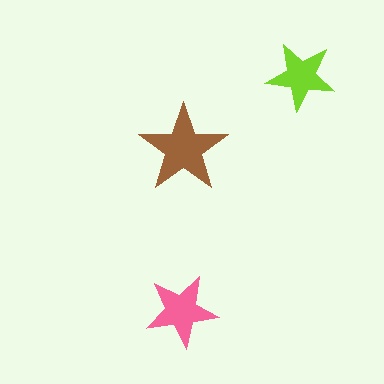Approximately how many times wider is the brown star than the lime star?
About 1.5 times wider.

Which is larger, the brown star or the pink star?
The brown one.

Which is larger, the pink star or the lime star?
The pink one.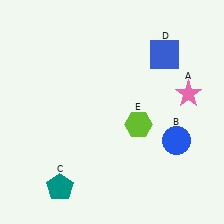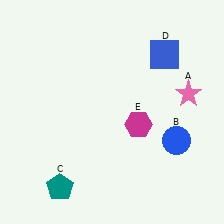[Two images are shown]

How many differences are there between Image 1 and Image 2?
There is 1 difference between the two images.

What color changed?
The hexagon (E) changed from lime in Image 1 to magenta in Image 2.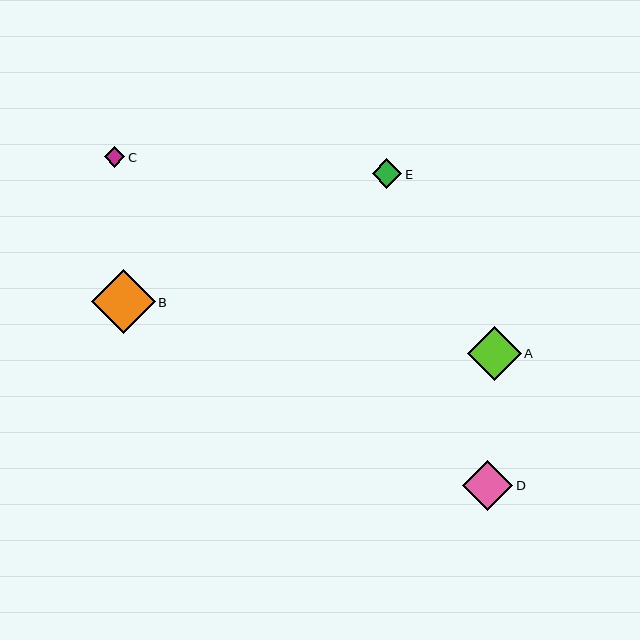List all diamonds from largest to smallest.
From largest to smallest: B, A, D, E, C.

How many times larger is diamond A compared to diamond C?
Diamond A is approximately 2.6 times the size of diamond C.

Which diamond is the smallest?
Diamond C is the smallest with a size of approximately 21 pixels.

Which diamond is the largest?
Diamond B is the largest with a size of approximately 64 pixels.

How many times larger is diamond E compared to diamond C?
Diamond E is approximately 1.4 times the size of diamond C.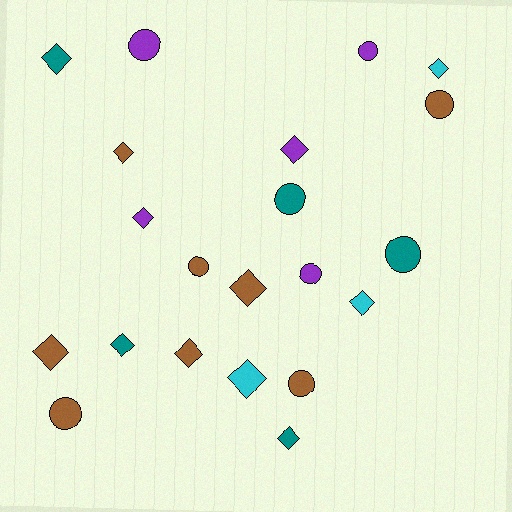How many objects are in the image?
There are 21 objects.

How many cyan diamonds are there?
There are 3 cyan diamonds.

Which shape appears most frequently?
Diamond, with 12 objects.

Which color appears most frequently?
Brown, with 8 objects.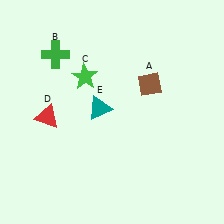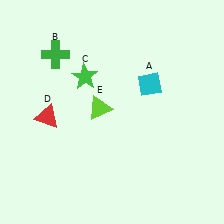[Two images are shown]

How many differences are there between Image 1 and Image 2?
There are 2 differences between the two images.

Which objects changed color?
A changed from brown to cyan. E changed from teal to lime.